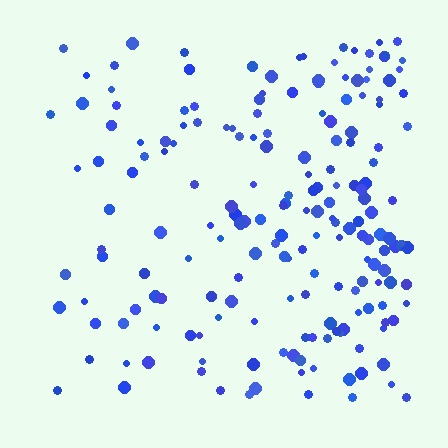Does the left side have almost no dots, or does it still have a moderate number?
Still a moderate number, just noticeably fewer than the right.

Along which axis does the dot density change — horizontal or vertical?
Horizontal.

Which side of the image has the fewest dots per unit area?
The left.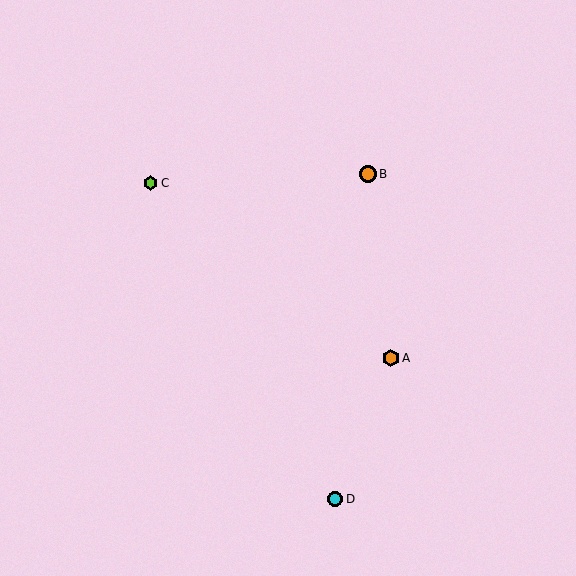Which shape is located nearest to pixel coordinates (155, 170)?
The lime hexagon (labeled C) at (151, 183) is nearest to that location.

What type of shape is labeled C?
Shape C is a lime hexagon.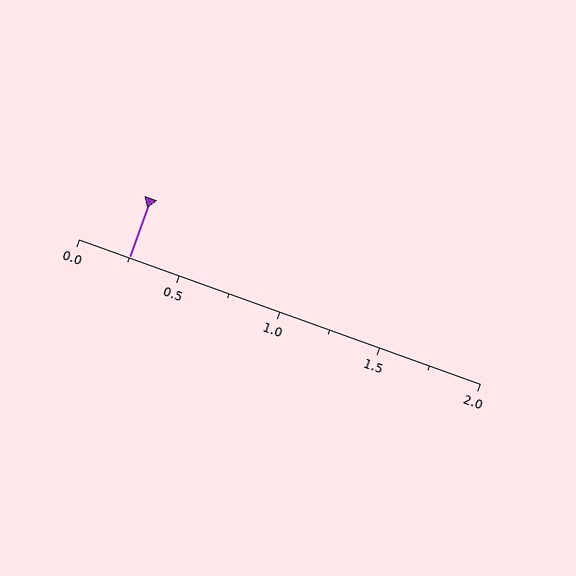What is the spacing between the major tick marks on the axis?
The major ticks are spaced 0.5 apart.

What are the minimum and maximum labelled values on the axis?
The axis runs from 0.0 to 2.0.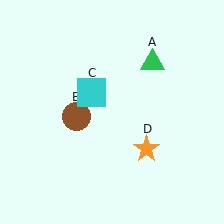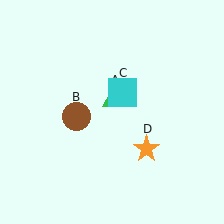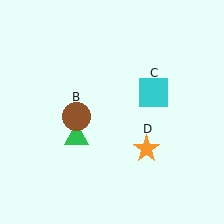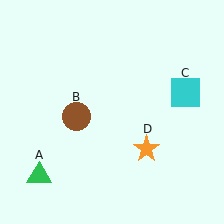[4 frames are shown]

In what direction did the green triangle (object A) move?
The green triangle (object A) moved down and to the left.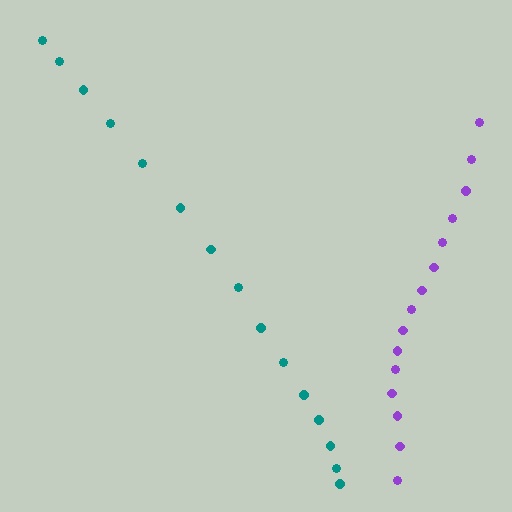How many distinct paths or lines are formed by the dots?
There are 2 distinct paths.